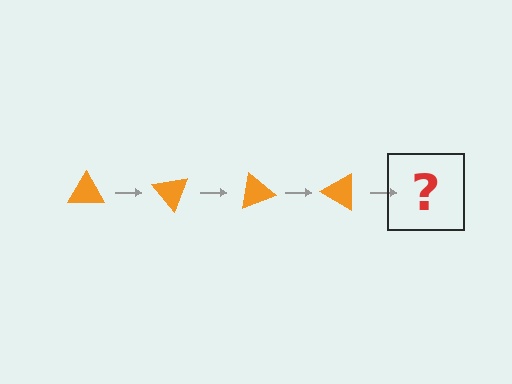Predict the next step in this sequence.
The next step is an orange triangle rotated 200 degrees.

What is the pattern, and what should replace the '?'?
The pattern is that the triangle rotates 50 degrees each step. The '?' should be an orange triangle rotated 200 degrees.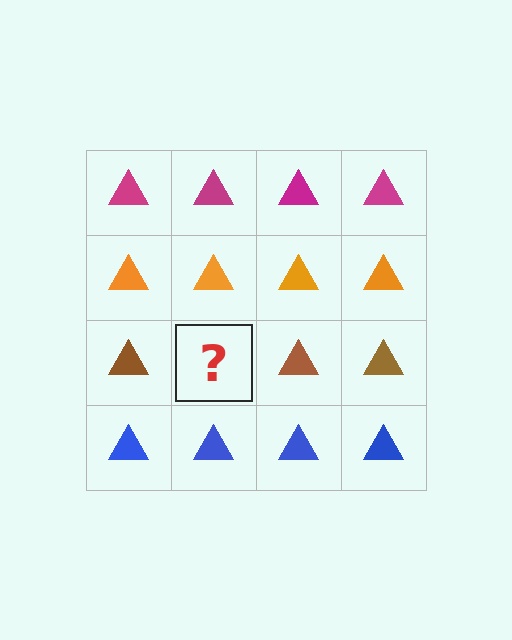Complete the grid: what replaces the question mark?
The question mark should be replaced with a brown triangle.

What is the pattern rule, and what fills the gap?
The rule is that each row has a consistent color. The gap should be filled with a brown triangle.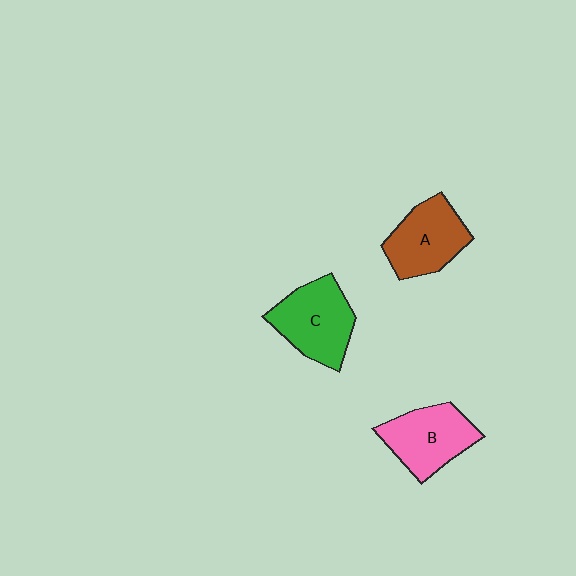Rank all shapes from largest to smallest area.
From largest to smallest: C (green), B (pink), A (brown).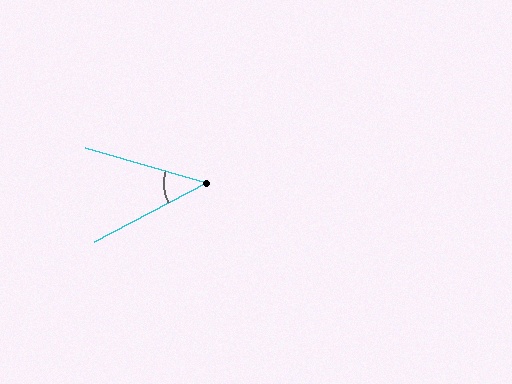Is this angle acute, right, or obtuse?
It is acute.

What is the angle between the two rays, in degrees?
Approximately 44 degrees.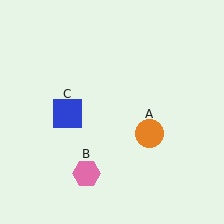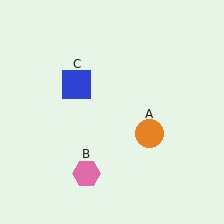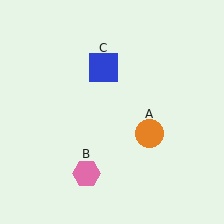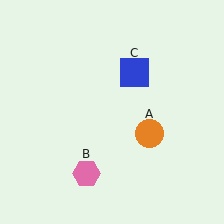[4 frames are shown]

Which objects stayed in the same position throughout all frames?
Orange circle (object A) and pink hexagon (object B) remained stationary.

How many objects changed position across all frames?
1 object changed position: blue square (object C).